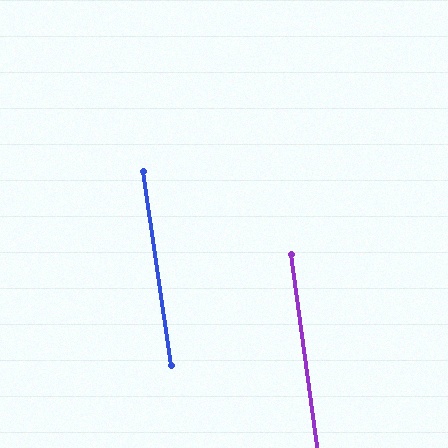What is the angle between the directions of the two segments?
Approximately 1 degree.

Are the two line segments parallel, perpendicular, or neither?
Parallel — their directions differ by only 0.5°.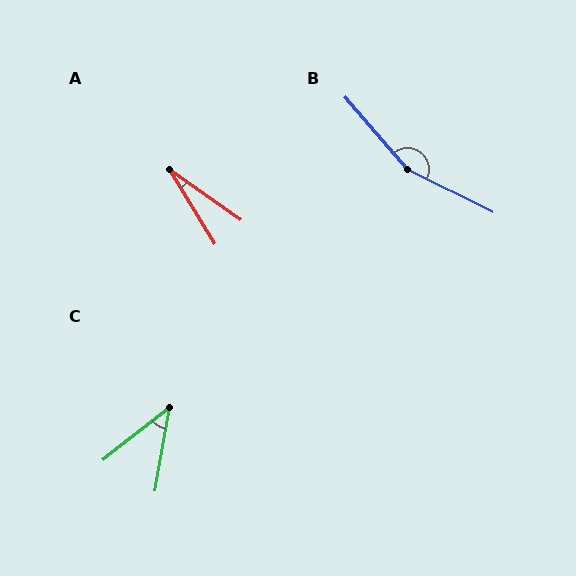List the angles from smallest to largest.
A (23°), C (41°), B (157°).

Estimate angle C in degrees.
Approximately 41 degrees.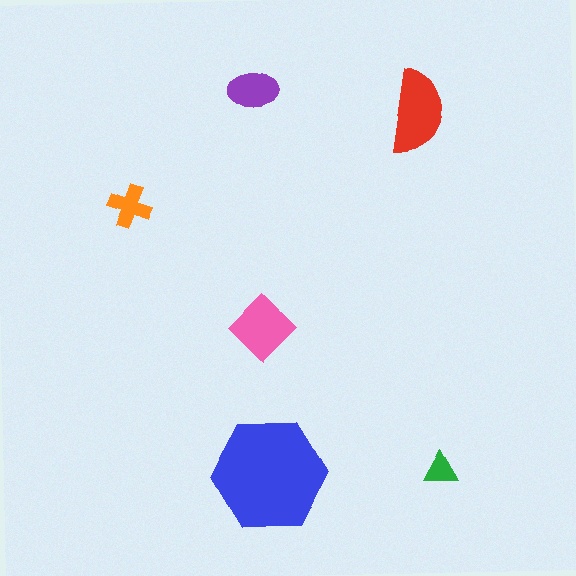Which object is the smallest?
The green triangle.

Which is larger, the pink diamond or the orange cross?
The pink diamond.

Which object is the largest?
The blue hexagon.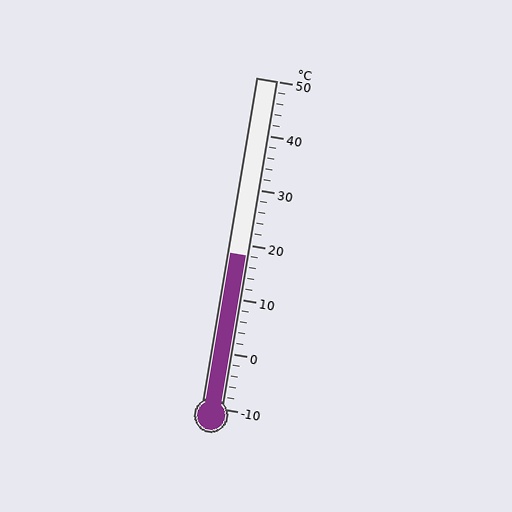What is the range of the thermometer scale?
The thermometer scale ranges from -10°C to 50°C.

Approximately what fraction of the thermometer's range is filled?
The thermometer is filled to approximately 45% of its range.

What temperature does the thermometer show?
The thermometer shows approximately 18°C.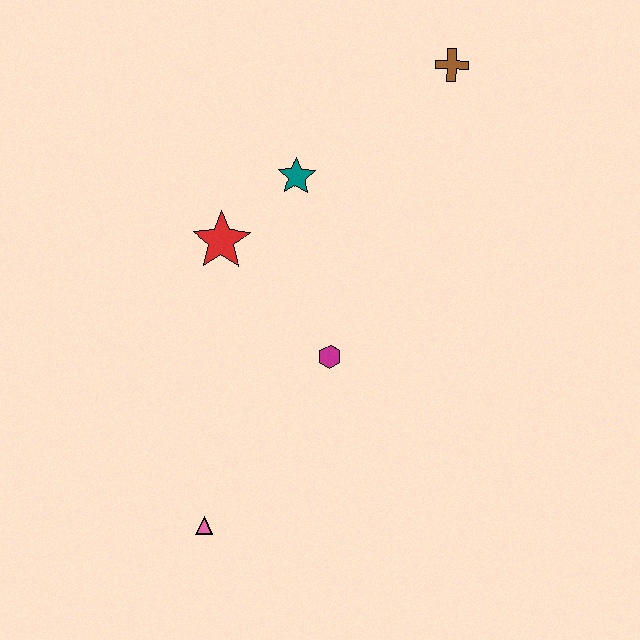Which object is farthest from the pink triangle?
The brown cross is farthest from the pink triangle.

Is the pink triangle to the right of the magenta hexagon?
No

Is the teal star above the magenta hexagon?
Yes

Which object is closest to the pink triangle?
The magenta hexagon is closest to the pink triangle.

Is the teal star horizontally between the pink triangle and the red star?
No